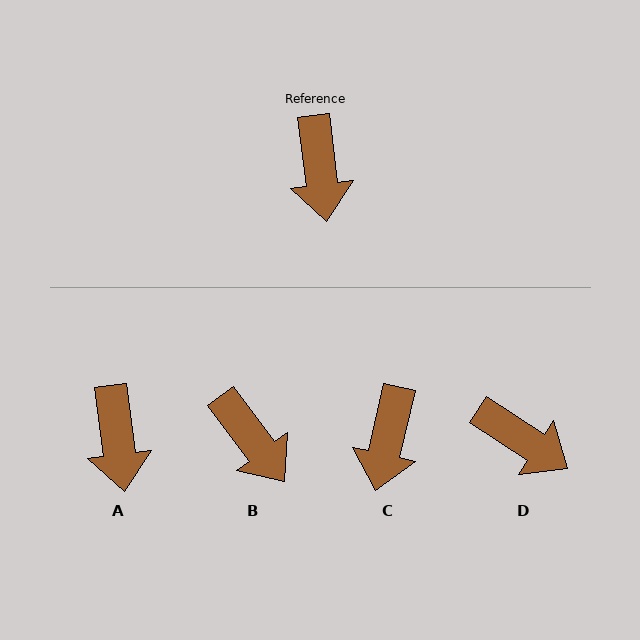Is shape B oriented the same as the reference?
No, it is off by about 30 degrees.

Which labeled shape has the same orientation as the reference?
A.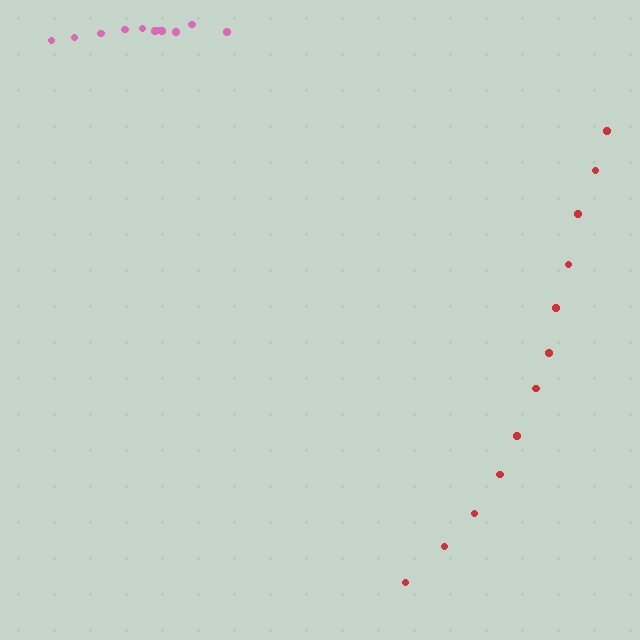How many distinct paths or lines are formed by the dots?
There are 2 distinct paths.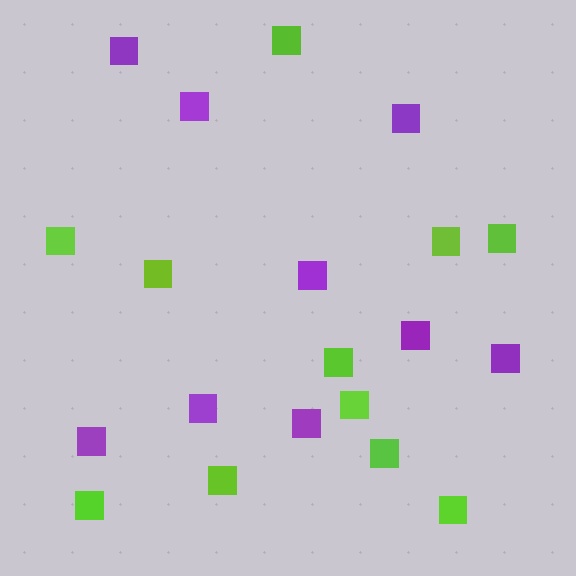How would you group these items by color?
There are 2 groups: one group of purple squares (9) and one group of lime squares (11).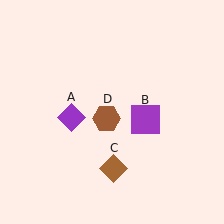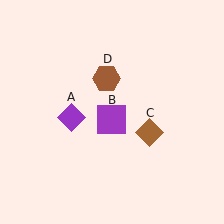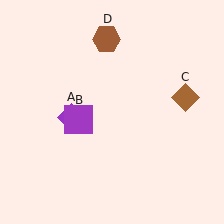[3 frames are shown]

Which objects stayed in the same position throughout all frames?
Purple diamond (object A) remained stationary.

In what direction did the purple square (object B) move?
The purple square (object B) moved left.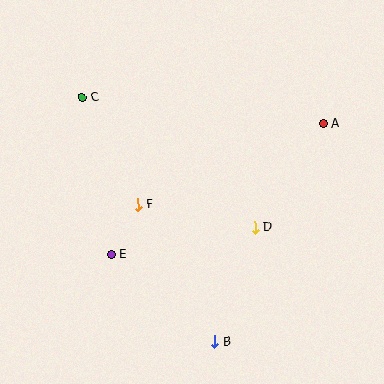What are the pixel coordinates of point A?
Point A is at (323, 123).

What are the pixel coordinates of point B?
Point B is at (215, 342).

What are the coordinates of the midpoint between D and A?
The midpoint between D and A is at (289, 175).